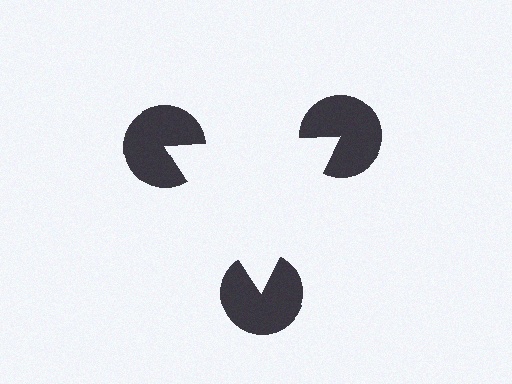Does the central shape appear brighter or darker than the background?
It typically appears slightly brighter than the background, even though no actual brightness change is drawn.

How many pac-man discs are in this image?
There are 3 — one at each vertex of the illusory triangle.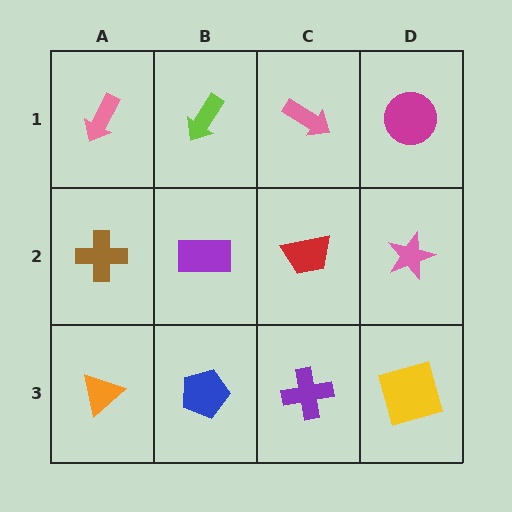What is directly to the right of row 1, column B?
A pink arrow.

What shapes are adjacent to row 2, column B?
A lime arrow (row 1, column B), a blue pentagon (row 3, column B), a brown cross (row 2, column A), a red trapezoid (row 2, column C).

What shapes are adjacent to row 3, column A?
A brown cross (row 2, column A), a blue pentagon (row 3, column B).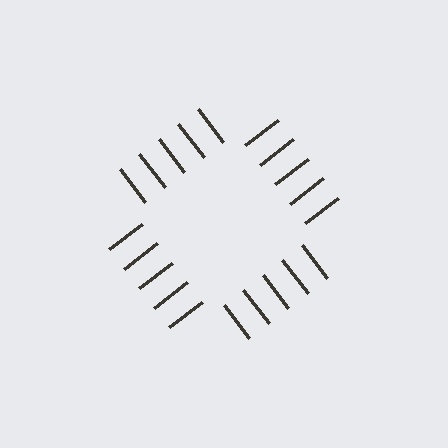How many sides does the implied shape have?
4 sides — the line-ends trace a square.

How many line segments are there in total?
20 — 5 along each of the 4 edges.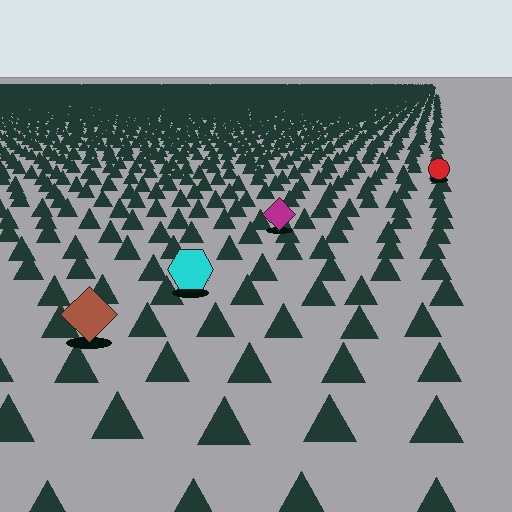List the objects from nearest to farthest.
From nearest to farthest: the brown diamond, the cyan hexagon, the magenta diamond, the red circle.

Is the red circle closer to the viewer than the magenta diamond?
No. The magenta diamond is closer — you can tell from the texture gradient: the ground texture is coarser near it.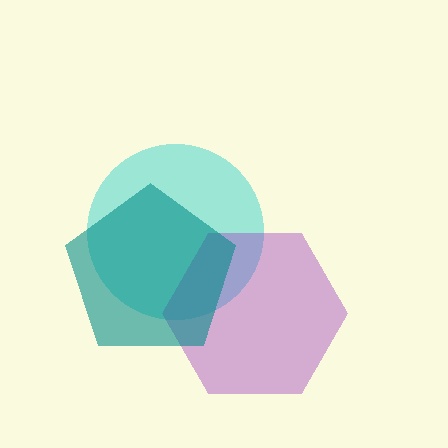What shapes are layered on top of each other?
The layered shapes are: a cyan circle, a purple hexagon, a teal pentagon.